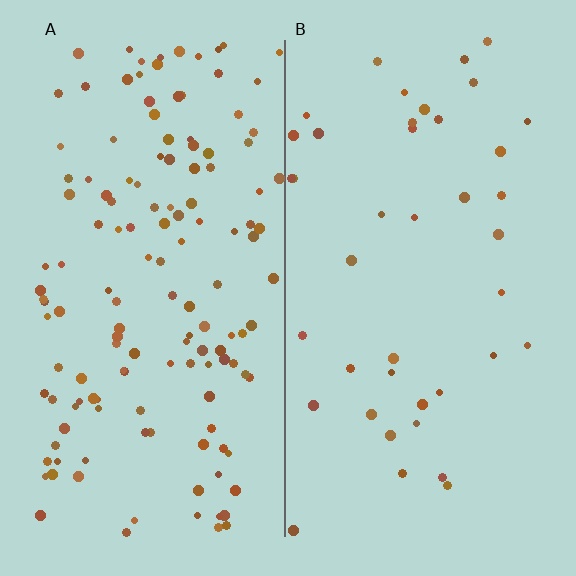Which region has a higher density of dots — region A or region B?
A (the left).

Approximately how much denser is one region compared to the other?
Approximately 3.3× — region A over region B.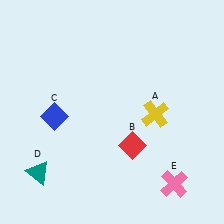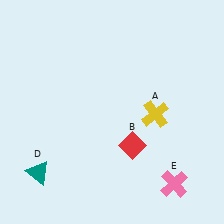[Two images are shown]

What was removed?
The blue diamond (C) was removed in Image 2.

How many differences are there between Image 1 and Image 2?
There is 1 difference between the two images.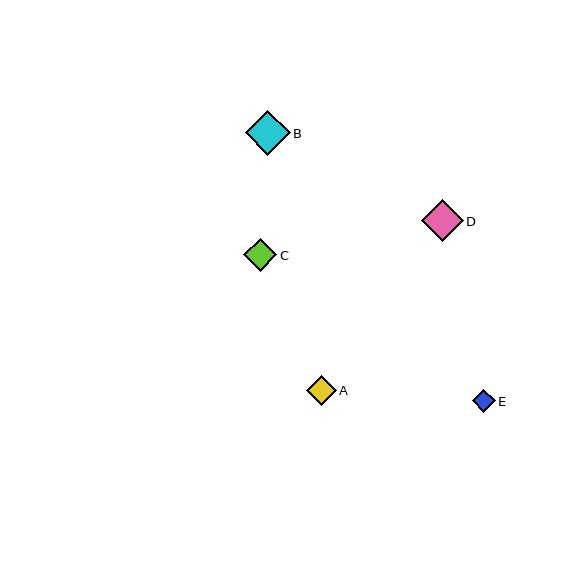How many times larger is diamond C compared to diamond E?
Diamond C is approximately 1.4 times the size of diamond E.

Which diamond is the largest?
Diamond B is the largest with a size of approximately 45 pixels.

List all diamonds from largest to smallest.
From largest to smallest: B, D, C, A, E.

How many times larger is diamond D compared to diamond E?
Diamond D is approximately 1.8 times the size of diamond E.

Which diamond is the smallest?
Diamond E is the smallest with a size of approximately 23 pixels.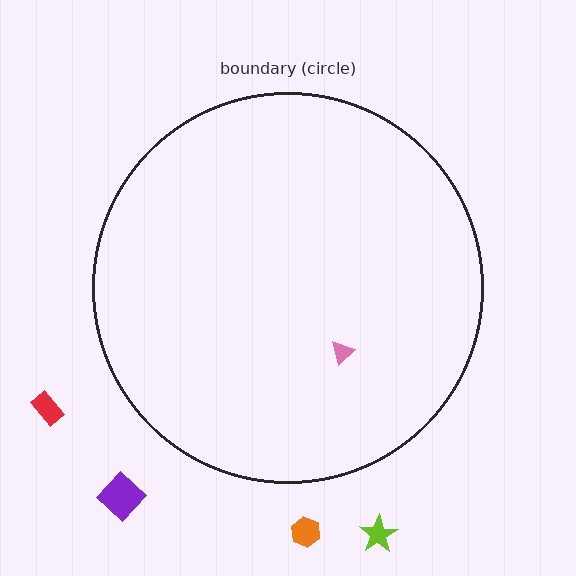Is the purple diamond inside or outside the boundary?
Outside.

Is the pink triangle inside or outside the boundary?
Inside.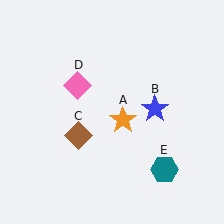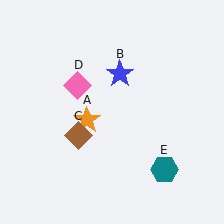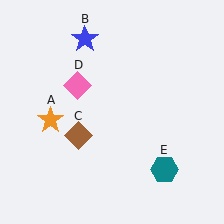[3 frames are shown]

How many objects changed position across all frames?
2 objects changed position: orange star (object A), blue star (object B).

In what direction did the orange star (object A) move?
The orange star (object A) moved left.